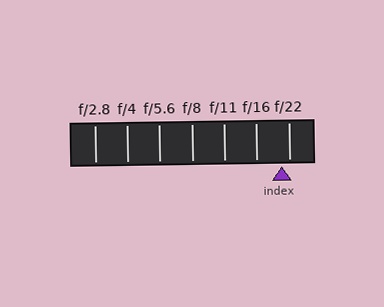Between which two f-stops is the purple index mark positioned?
The index mark is between f/16 and f/22.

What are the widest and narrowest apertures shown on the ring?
The widest aperture shown is f/2.8 and the narrowest is f/22.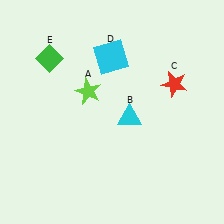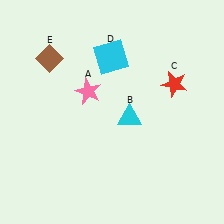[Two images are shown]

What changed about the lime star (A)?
In Image 1, A is lime. In Image 2, it changed to pink.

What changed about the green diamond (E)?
In Image 1, E is green. In Image 2, it changed to brown.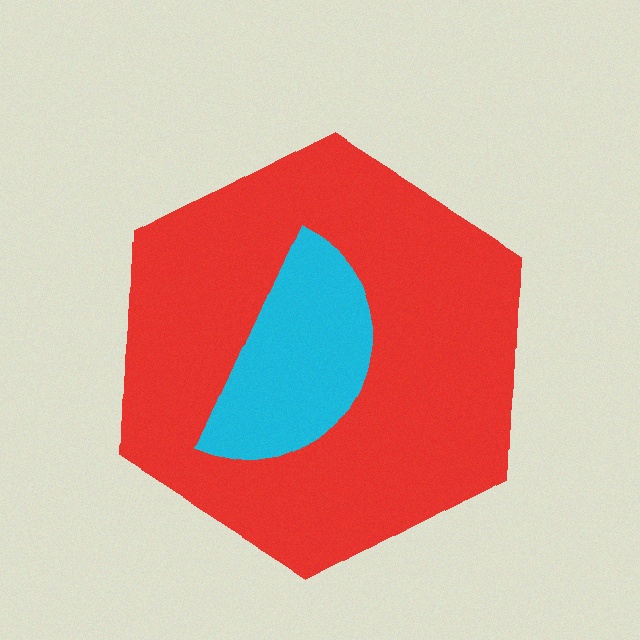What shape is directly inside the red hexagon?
The cyan semicircle.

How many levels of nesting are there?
2.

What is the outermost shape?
The red hexagon.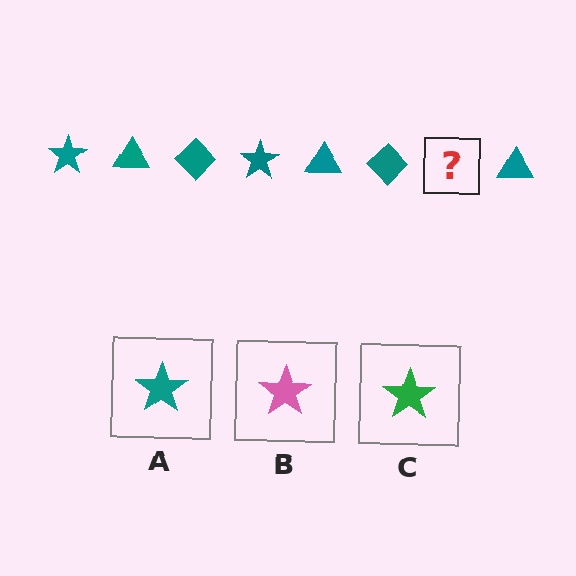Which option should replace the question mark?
Option A.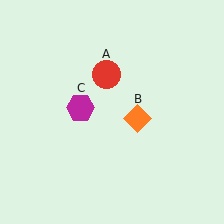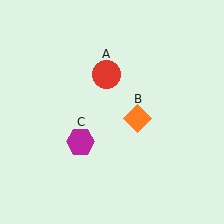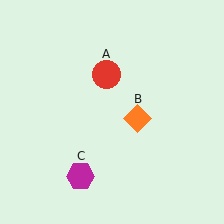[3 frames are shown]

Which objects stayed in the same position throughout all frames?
Red circle (object A) and orange diamond (object B) remained stationary.